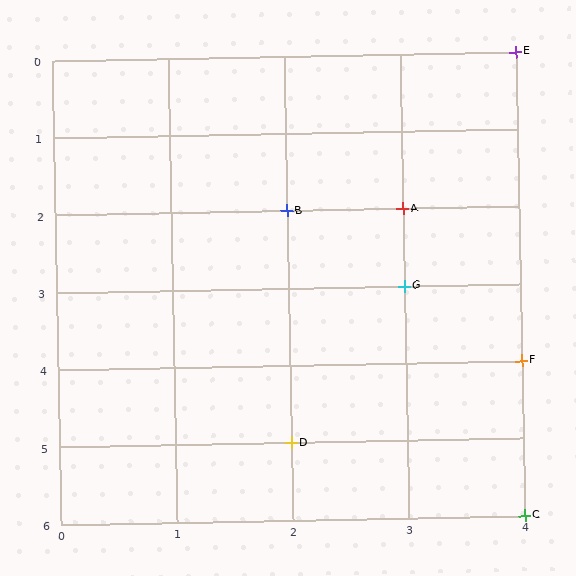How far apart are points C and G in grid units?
Points C and G are 1 column and 3 rows apart (about 3.2 grid units diagonally).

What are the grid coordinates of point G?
Point G is at grid coordinates (3, 3).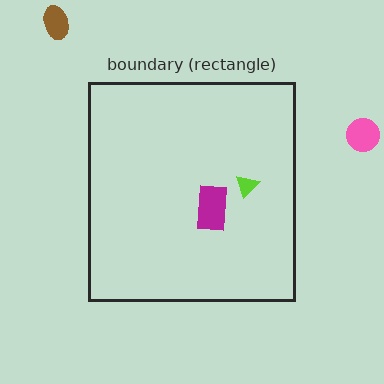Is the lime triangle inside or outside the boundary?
Inside.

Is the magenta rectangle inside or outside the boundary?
Inside.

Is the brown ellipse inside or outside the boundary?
Outside.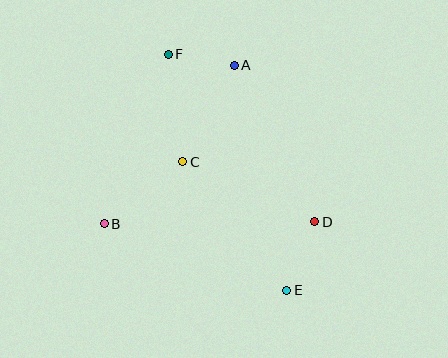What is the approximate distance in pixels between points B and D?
The distance between B and D is approximately 210 pixels.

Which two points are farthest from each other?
Points E and F are farthest from each other.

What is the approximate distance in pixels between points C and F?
The distance between C and F is approximately 108 pixels.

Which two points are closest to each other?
Points A and F are closest to each other.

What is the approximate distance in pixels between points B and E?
The distance between B and E is approximately 194 pixels.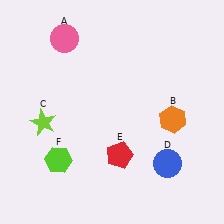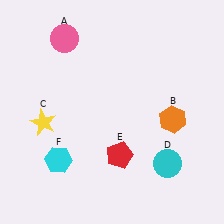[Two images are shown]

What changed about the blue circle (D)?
In Image 1, D is blue. In Image 2, it changed to cyan.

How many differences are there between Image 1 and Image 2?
There are 3 differences between the two images.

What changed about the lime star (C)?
In Image 1, C is lime. In Image 2, it changed to yellow.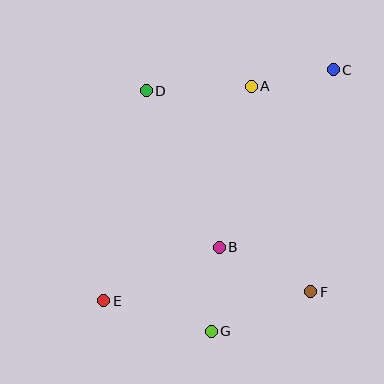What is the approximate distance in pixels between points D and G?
The distance between D and G is approximately 249 pixels.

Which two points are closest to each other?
Points A and C are closest to each other.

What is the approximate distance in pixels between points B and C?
The distance between B and C is approximately 211 pixels.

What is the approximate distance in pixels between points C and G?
The distance between C and G is approximately 289 pixels.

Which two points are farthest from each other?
Points C and E are farthest from each other.